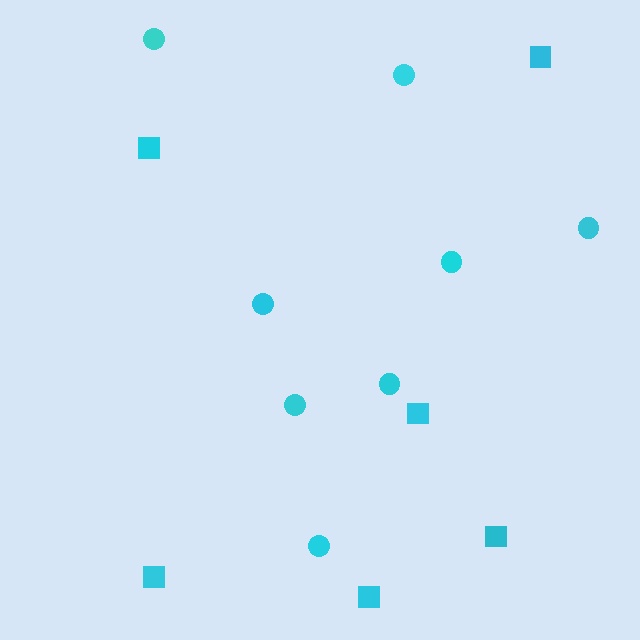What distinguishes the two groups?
There are 2 groups: one group of circles (8) and one group of squares (6).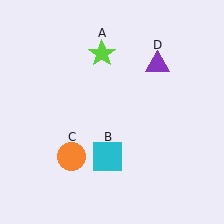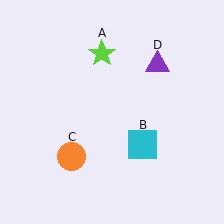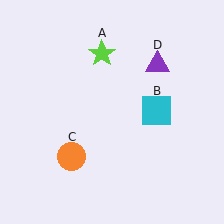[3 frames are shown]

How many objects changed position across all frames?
1 object changed position: cyan square (object B).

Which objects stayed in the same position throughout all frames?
Lime star (object A) and orange circle (object C) and purple triangle (object D) remained stationary.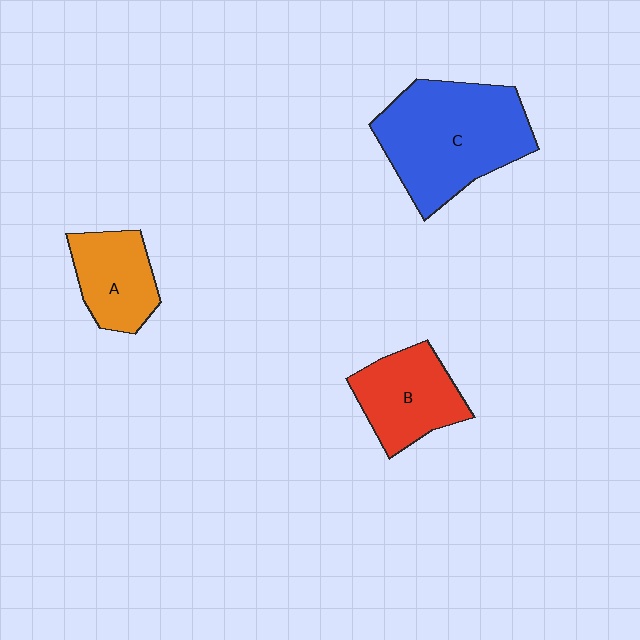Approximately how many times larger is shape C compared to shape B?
Approximately 1.7 times.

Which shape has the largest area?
Shape C (blue).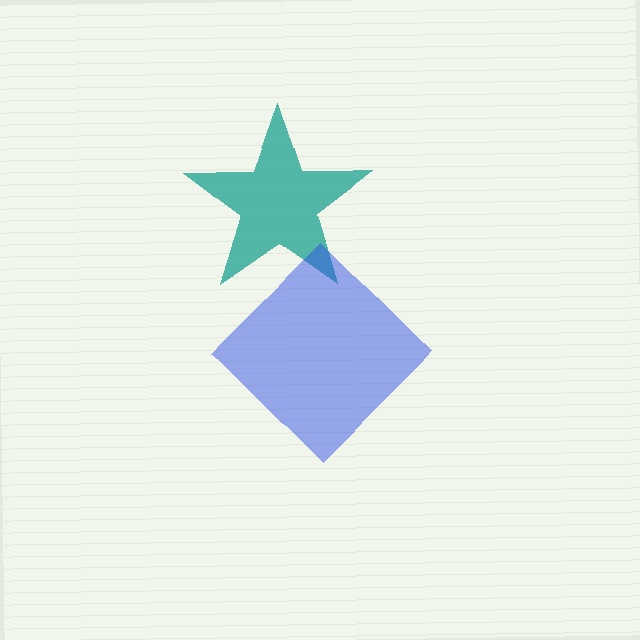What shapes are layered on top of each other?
The layered shapes are: a teal star, a blue diamond.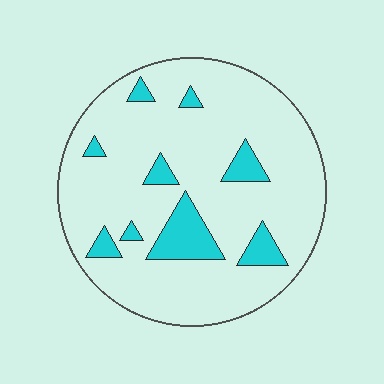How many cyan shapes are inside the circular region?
9.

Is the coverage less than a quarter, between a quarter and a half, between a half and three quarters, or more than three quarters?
Less than a quarter.